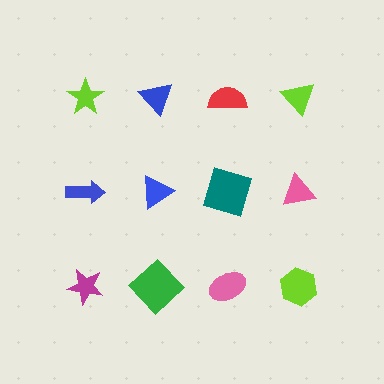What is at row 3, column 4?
A lime hexagon.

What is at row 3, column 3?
A pink ellipse.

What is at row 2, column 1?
A blue arrow.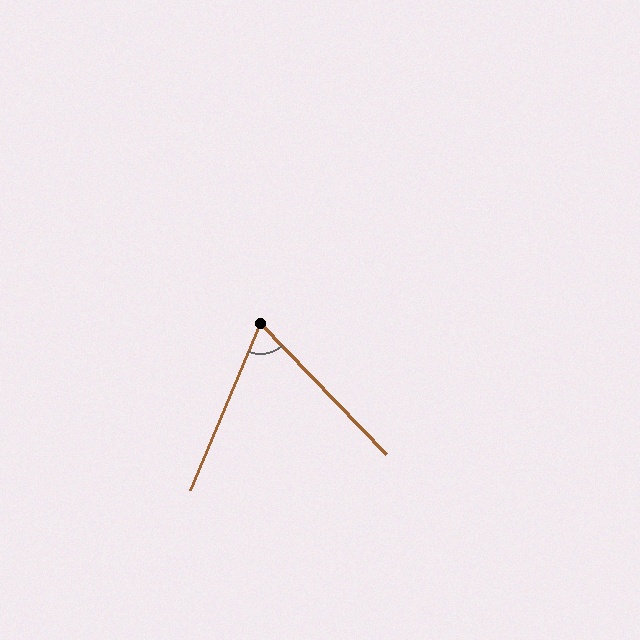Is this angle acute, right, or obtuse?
It is acute.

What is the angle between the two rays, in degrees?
Approximately 67 degrees.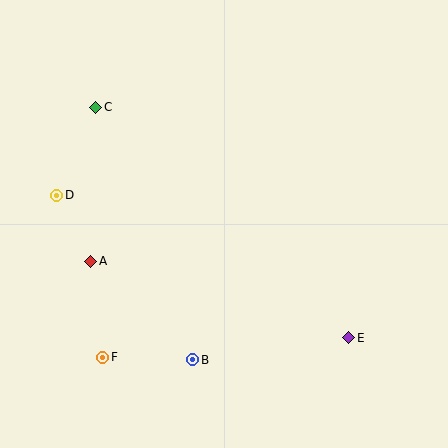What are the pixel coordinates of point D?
Point D is at (57, 195).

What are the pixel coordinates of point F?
Point F is at (103, 357).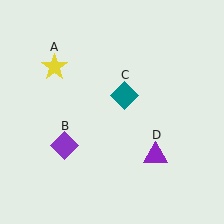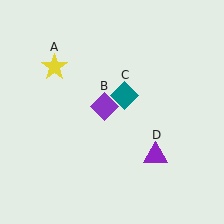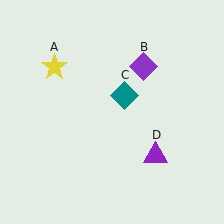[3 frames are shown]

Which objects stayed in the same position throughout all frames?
Yellow star (object A) and teal diamond (object C) and purple triangle (object D) remained stationary.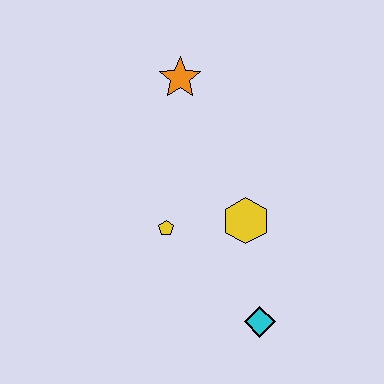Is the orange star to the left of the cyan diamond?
Yes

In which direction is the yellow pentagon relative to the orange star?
The yellow pentagon is below the orange star.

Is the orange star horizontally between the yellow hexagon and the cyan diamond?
No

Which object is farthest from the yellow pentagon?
The orange star is farthest from the yellow pentagon.